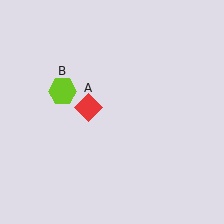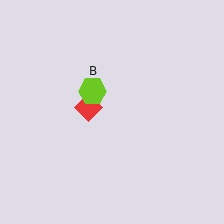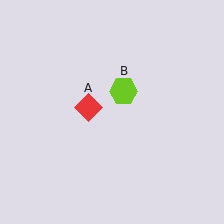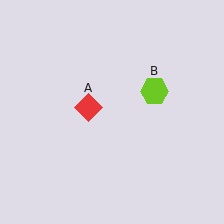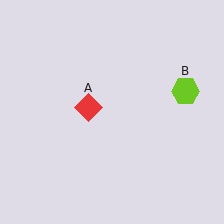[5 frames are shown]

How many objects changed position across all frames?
1 object changed position: lime hexagon (object B).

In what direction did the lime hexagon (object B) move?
The lime hexagon (object B) moved right.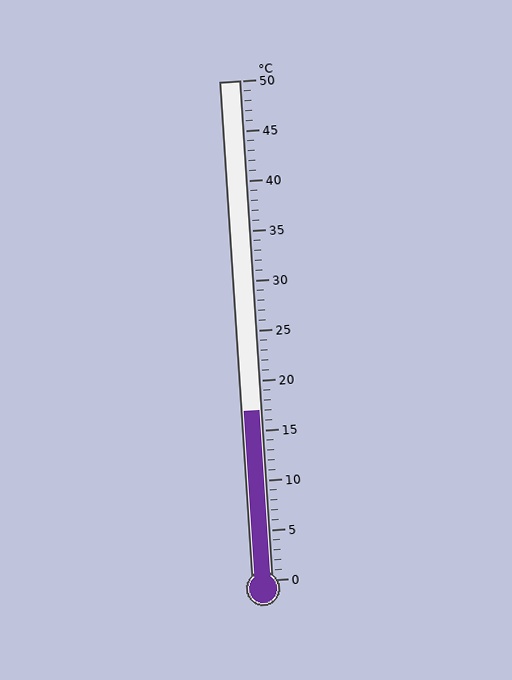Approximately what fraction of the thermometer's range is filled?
The thermometer is filled to approximately 35% of its range.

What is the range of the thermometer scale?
The thermometer scale ranges from 0°C to 50°C.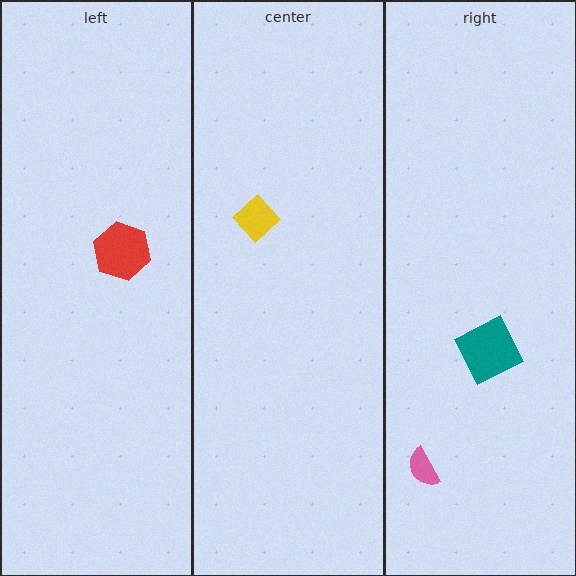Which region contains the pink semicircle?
The right region.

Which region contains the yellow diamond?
The center region.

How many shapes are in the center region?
1.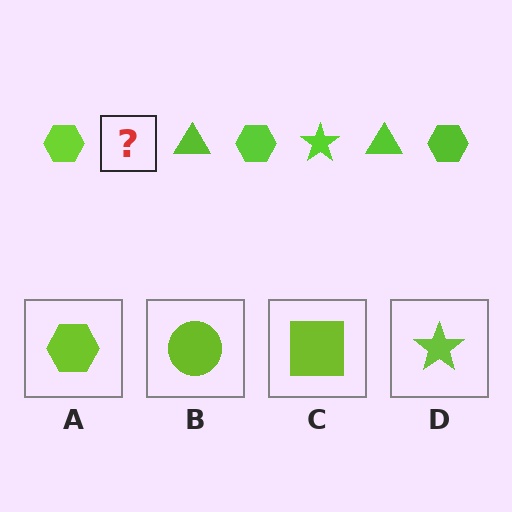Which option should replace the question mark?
Option D.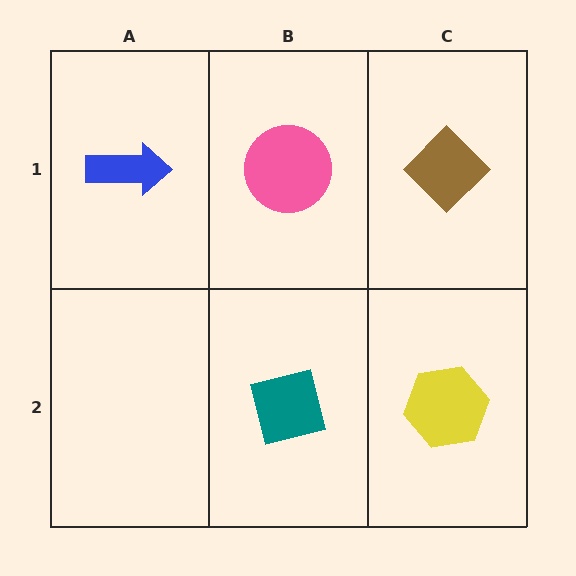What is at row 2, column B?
A teal square.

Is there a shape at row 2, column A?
No, that cell is empty.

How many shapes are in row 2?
2 shapes.